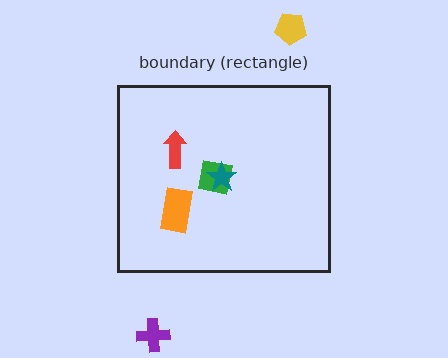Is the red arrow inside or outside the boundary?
Inside.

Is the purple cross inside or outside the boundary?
Outside.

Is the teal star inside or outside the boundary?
Inside.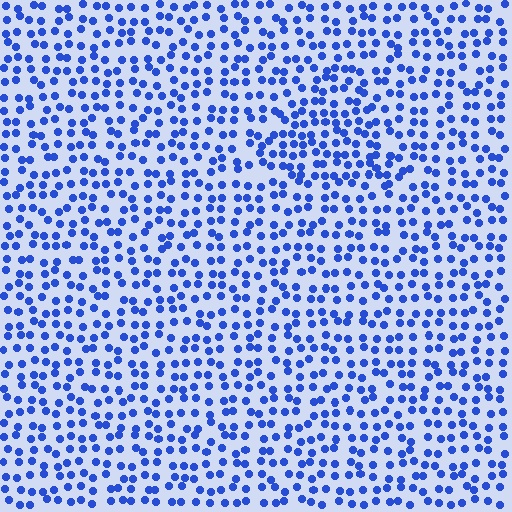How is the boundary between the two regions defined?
The boundary is defined by a change in element density (approximately 1.4x ratio). All elements are the same color, size, and shape.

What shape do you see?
I see a triangle.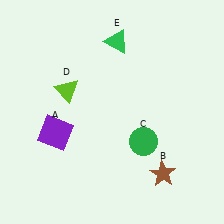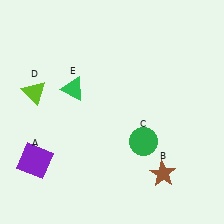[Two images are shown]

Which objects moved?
The objects that moved are: the purple square (A), the lime triangle (D), the green triangle (E).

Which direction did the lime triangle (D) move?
The lime triangle (D) moved left.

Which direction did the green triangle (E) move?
The green triangle (E) moved down.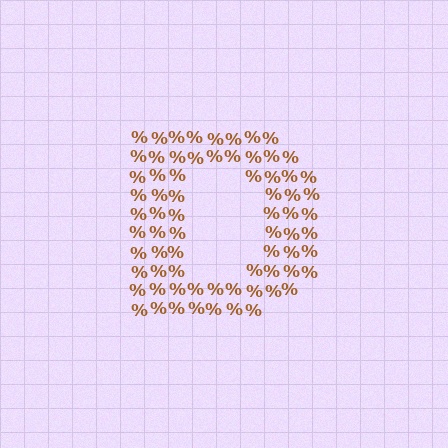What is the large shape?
The large shape is the letter D.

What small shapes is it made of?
It is made of small percent signs.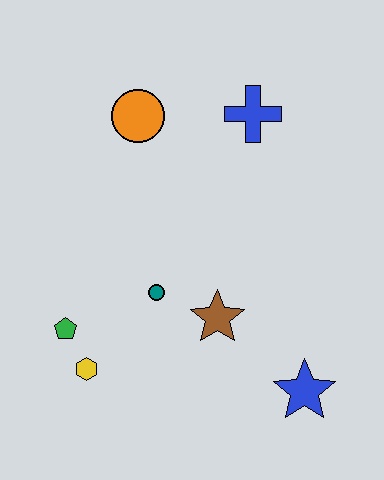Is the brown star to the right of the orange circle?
Yes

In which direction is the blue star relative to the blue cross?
The blue star is below the blue cross.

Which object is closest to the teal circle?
The brown star is closest to the teal circle.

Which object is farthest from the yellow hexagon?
The blue cross is farthest from the yellow hexagon.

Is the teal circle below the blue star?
No